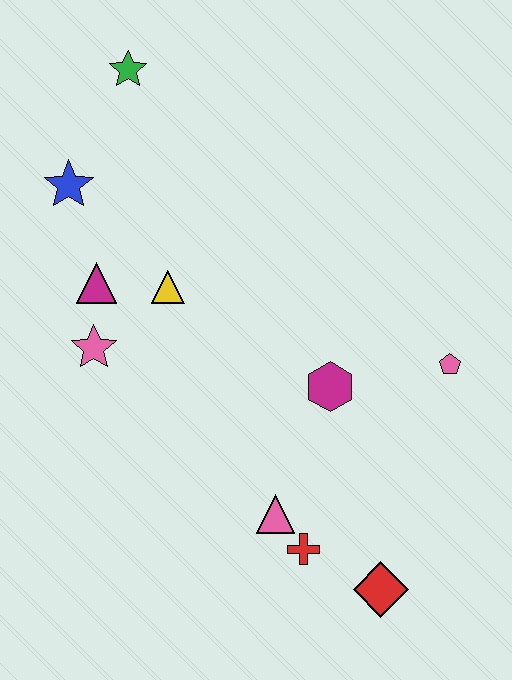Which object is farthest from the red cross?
The green star is farthest from the red cross.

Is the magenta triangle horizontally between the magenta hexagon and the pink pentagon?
No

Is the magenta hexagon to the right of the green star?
Yes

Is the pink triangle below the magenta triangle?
Yes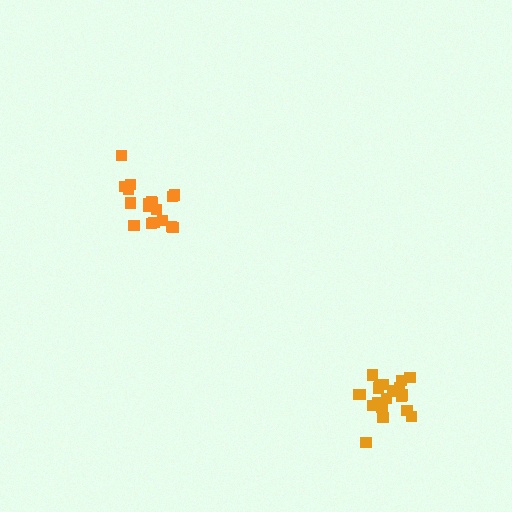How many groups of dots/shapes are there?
There are 2 groups.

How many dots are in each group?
Group 1: 19 dots, Group 2: 21 dots (40 total).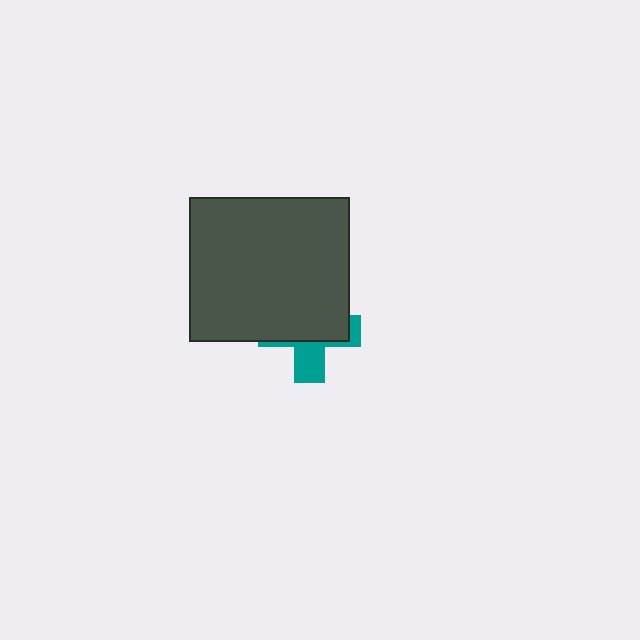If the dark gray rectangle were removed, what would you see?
You would see the complete teal cross.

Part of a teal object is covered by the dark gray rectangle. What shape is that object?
It is a cross.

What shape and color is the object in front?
The object in front is a dark gray rectangle.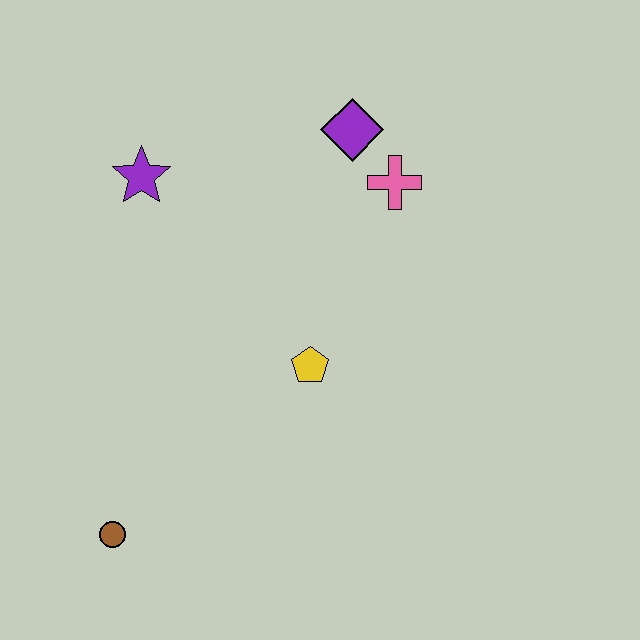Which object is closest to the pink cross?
The purple diamond is closest to the pink cross.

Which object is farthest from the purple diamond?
The brown circle is farthest from the purple diamond.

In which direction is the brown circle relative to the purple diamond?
The brown circle is below the purple diamond.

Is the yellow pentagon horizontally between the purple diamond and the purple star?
Yes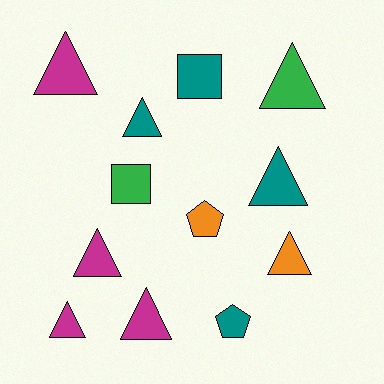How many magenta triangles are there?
There are 4 magenta triangles.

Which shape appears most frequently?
Triangle, with 8 objects.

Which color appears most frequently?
Teal, with 4 objects.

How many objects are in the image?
There are 12 objects.